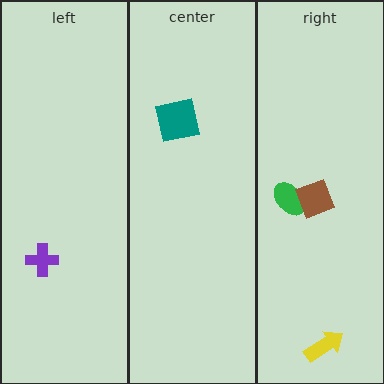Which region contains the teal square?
The center region.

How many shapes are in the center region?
1.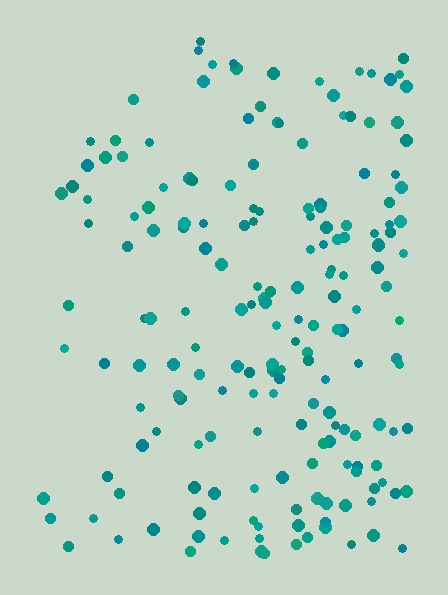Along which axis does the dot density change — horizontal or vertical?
Horizontal.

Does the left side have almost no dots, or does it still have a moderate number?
Still a moderate number, just noticeably fewer than the right.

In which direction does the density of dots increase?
From left to right, with the right side densest.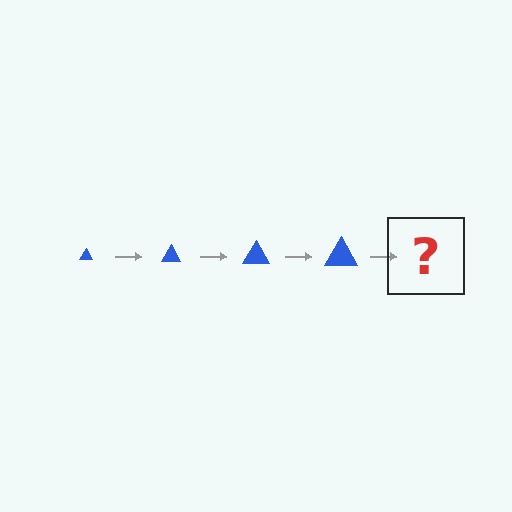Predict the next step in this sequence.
The next step is a blue triangle, larger than the previous one.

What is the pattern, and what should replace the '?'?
The pattern is that the triangle gets progressively larger each step. The '?' should be a blue triangle, larger than the previous one.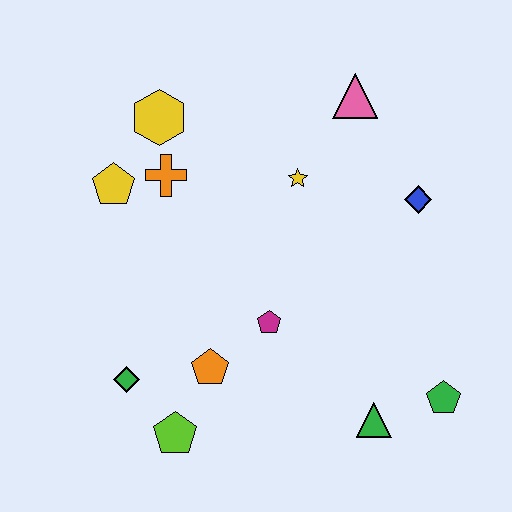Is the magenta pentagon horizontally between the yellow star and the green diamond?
Yes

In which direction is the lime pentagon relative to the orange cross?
The lime pentagon is below the orange cross.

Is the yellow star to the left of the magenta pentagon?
No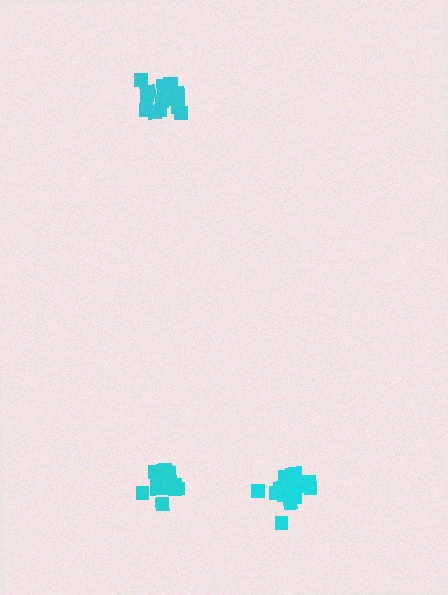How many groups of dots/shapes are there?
There are 3 groups.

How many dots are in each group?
Group 1: 18 dots, Group 2: 16 dots, Group 3: 16 dots (50 total).